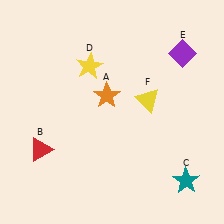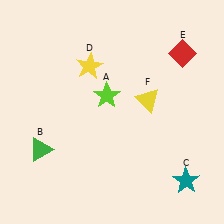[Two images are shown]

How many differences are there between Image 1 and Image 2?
There are 3 differences between the two images.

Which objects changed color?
A changed from orange to lime. B changed from red to green. E changed from purple to red.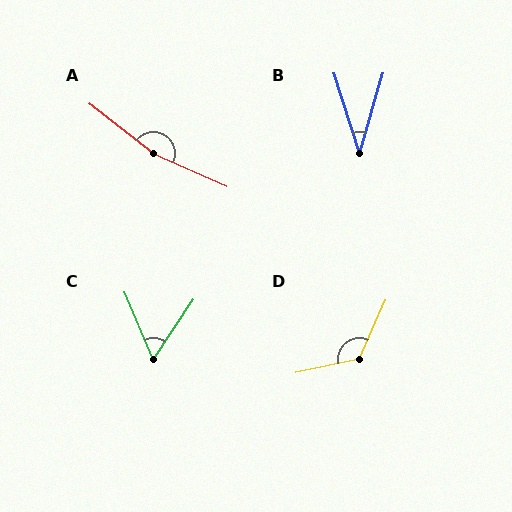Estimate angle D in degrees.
Approximately 126 degrees.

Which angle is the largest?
A, at approximately 166 degrees.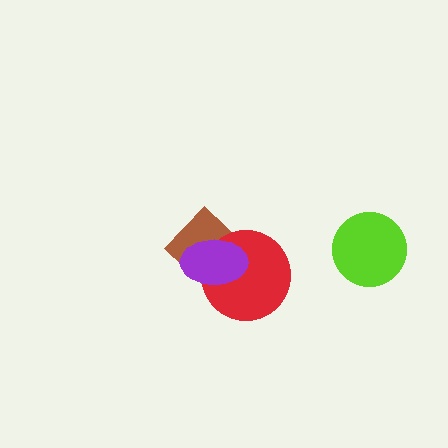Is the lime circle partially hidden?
No, no other shape covers it.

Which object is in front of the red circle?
The purple ellipse is in front of the red circle.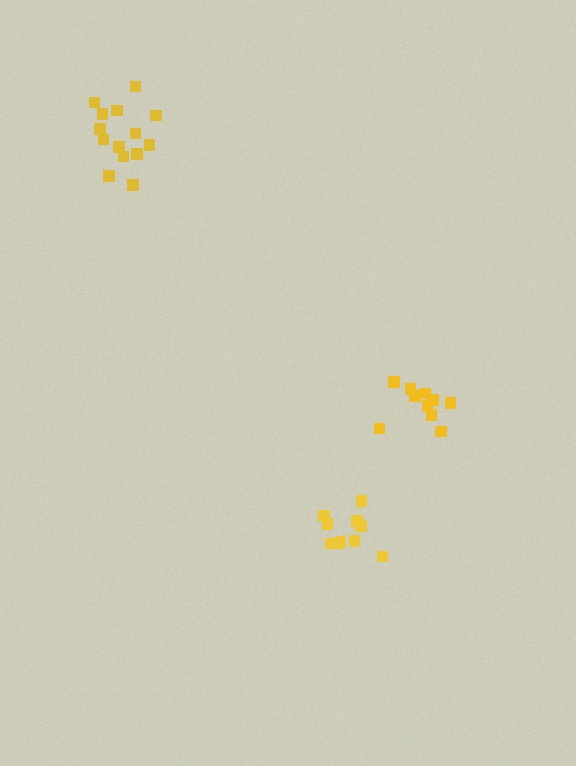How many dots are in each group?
Group 1: 10 dots, Group 2: 14 dots, Group 3: 11 dots (35 total).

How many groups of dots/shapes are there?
There are 3 groups.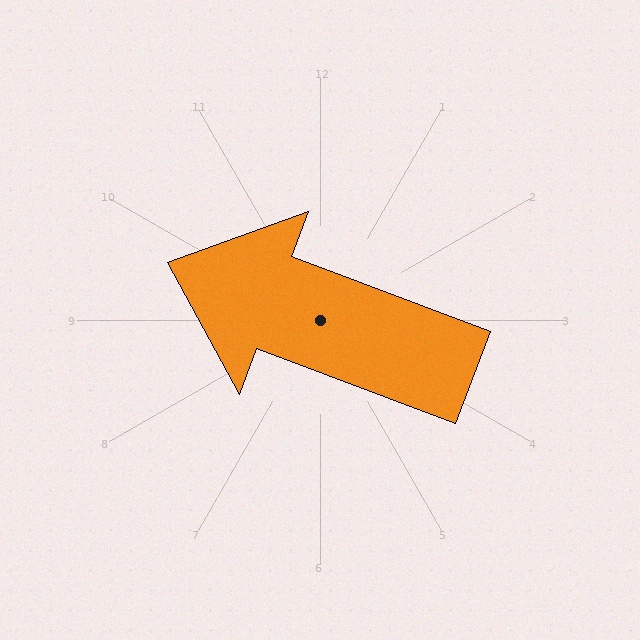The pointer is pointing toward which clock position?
Roughly 10 o'clock.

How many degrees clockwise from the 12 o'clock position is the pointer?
Approximately 291 degrees.